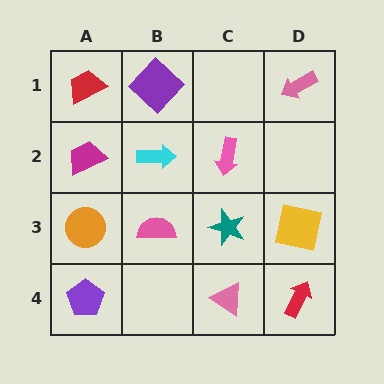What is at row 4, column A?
A purple pentagon.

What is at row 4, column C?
A pink triangle.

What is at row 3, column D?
A yellow square.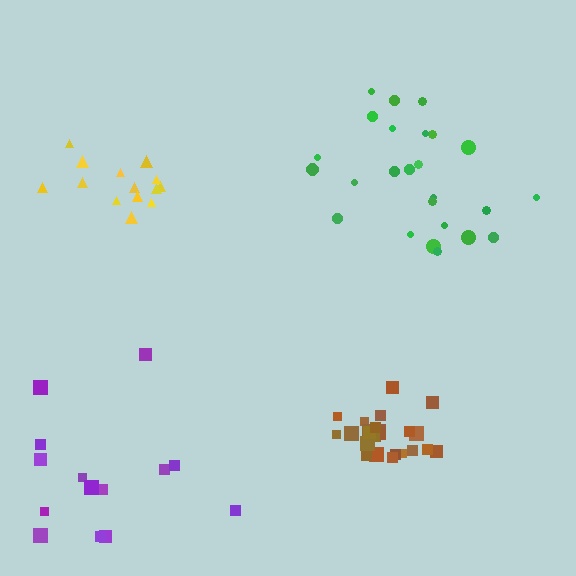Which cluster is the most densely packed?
Brown.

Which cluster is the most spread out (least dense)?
Purple.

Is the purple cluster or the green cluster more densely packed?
Green.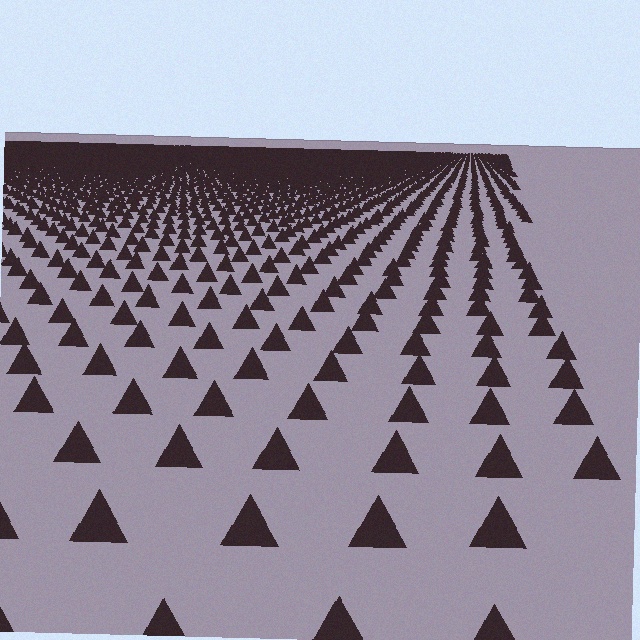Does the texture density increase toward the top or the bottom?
Density increases toward the top.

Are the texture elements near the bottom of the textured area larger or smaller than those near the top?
Larger. Near the bottom, elements are closer to the viewer and appear at a bigger on-screen size.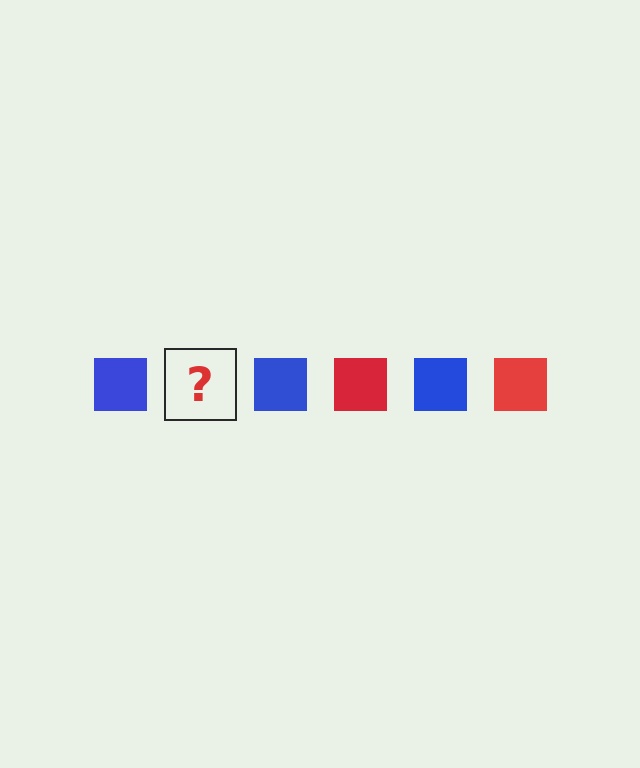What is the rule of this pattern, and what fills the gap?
The rule is that the pattern cycles through blue, red squares. The gap should be filled with a red square.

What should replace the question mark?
The question mark should be replaced with a red square.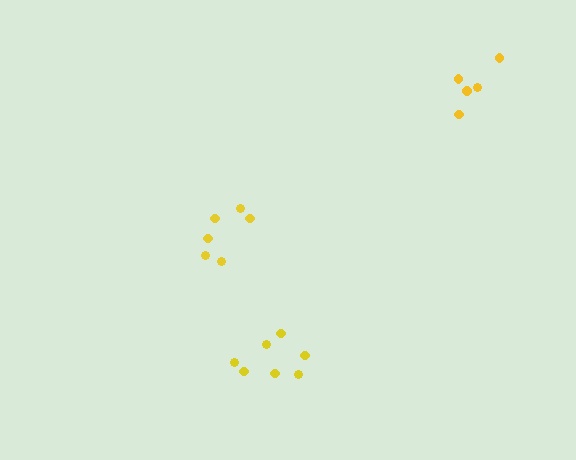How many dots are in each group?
Group 1: 7 dots, Group 2: 6 dots, Group 3: 5 dots (18 total).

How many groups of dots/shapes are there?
There are 3 groups.